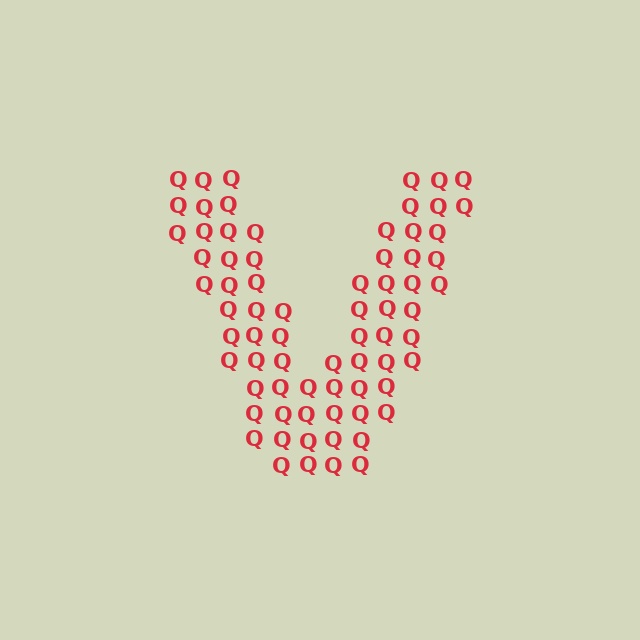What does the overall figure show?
The overall figure shows the letter V.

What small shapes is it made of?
It is made of small letter Q's.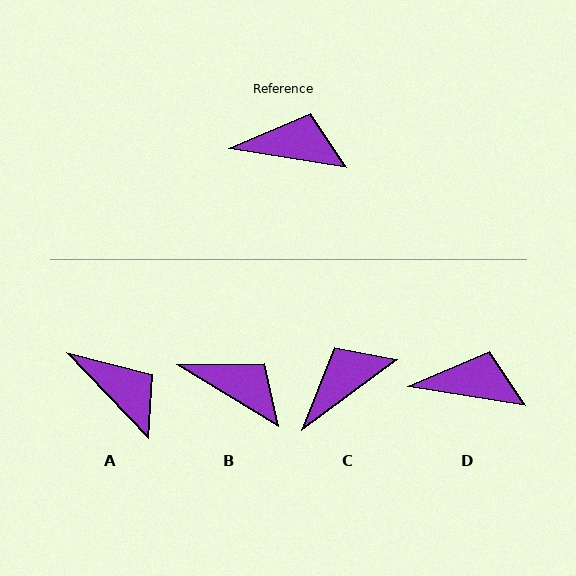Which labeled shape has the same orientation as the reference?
D.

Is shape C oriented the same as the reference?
No, it is off by about 45 degrees.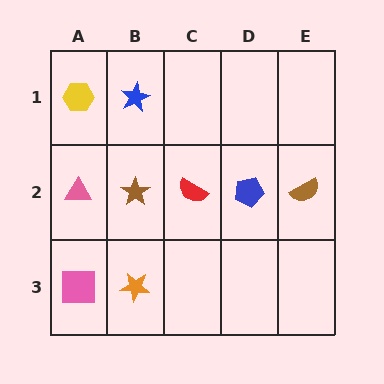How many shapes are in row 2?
5 shapes.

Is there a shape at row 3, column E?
No, that cell is empty.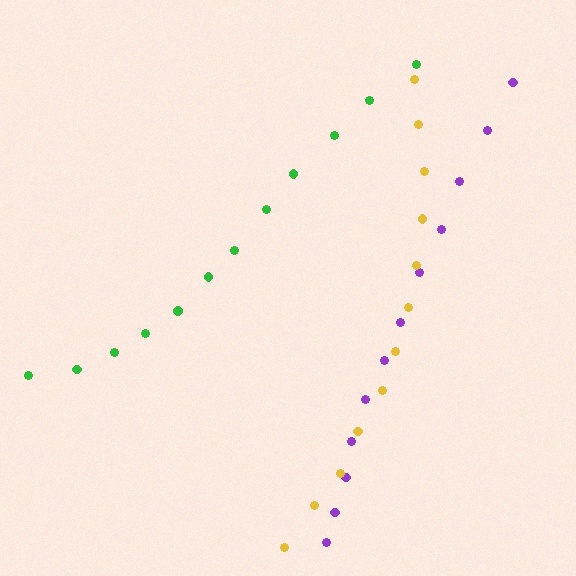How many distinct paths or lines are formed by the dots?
There are 3 distinct paths.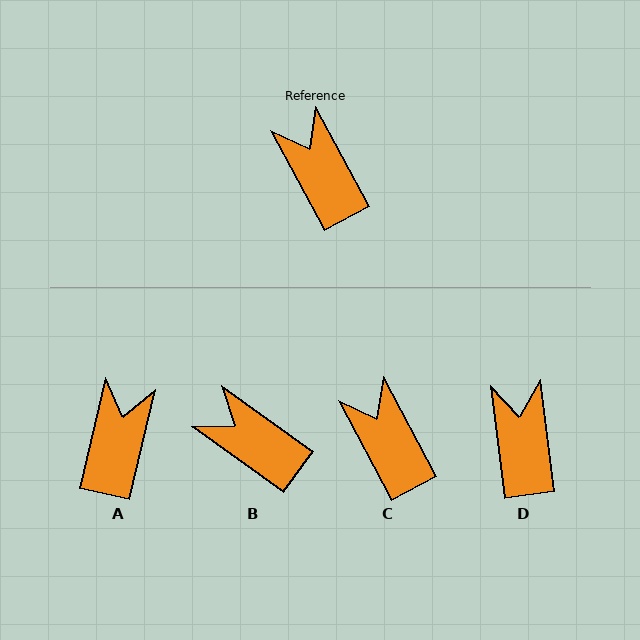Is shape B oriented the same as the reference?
No, it is off by about 26 degrees.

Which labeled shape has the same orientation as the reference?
C.